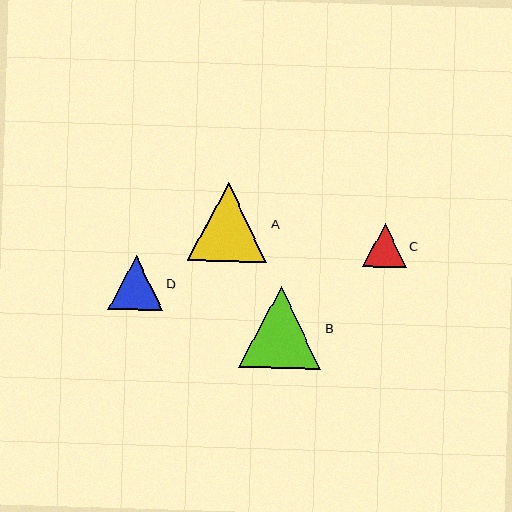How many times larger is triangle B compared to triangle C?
Triangle B is approximately 1.9 times the size of triangle C.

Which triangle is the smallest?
Triangle C is the smallest with a size of approximately 44 pixels.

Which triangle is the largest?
Triangle B is the largest with a size of approximately 82 pixels.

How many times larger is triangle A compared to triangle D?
Triangle A is approximately 1.5 times the size of triangle D.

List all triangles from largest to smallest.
From largest to smallest: B, A, D, C.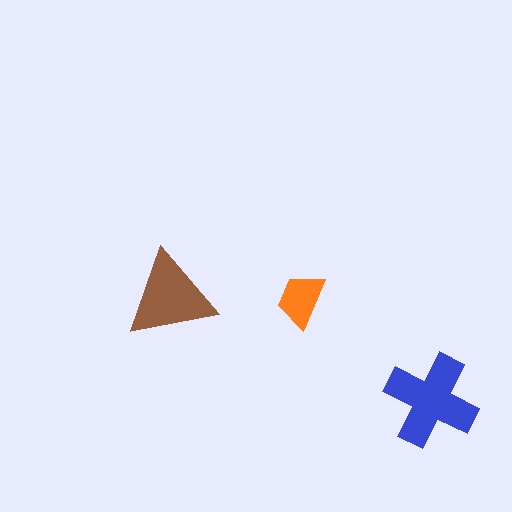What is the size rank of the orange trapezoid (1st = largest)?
3rd.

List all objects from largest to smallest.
The blue cross, the brown triangle, the orange trapezoid.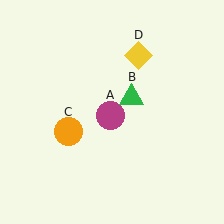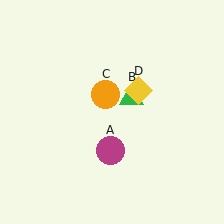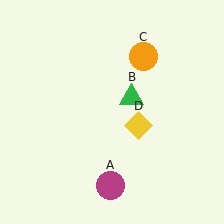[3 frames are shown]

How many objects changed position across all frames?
3 objects changed position: magenta circle (object A), orange circle (object C), yellow diamond (object D).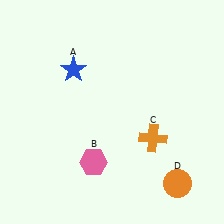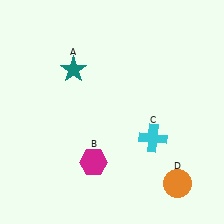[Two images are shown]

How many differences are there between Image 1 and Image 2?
There are 3 differences between the two images.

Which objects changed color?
A changed from blue to teal. B changed from pink to magenta. C changed from orange to cyan.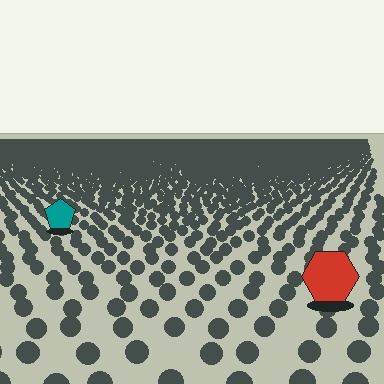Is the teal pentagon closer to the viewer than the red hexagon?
No. The red hexagon is closer — you can tell from the texture gradient: the ground texture is coarser near it.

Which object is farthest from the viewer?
The teal pentagon is farthest from the viewer. It appears smaller and the ground texture around it is denser.